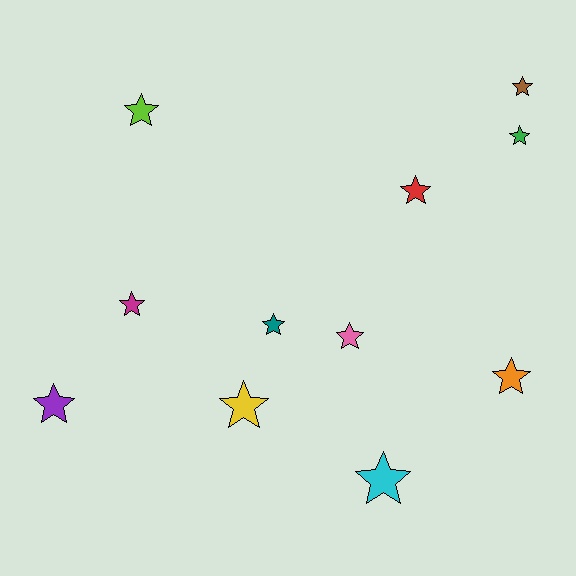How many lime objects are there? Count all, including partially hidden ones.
There is 1 lime object.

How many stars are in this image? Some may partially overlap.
There are 11 stars.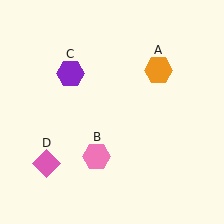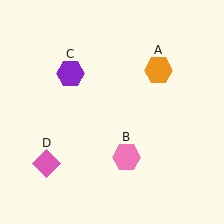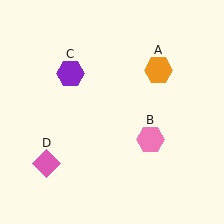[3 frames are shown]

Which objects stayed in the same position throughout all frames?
Orange hexagon (object A) and purple hexagon (object C) and pink diamond (object D) remained stationary.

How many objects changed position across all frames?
1 object changed position: pink hexagon (object B).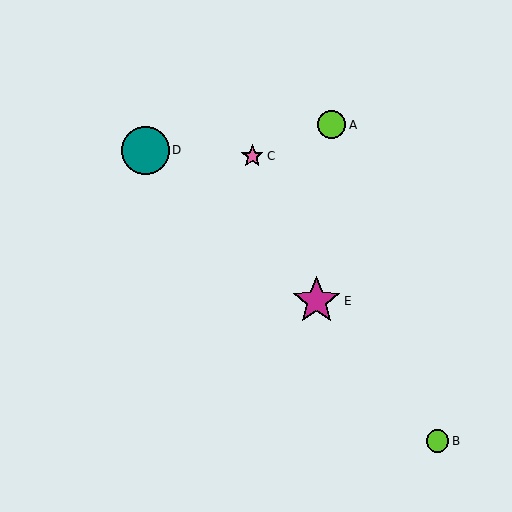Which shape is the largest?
The magenta star (labeled E) is the largest.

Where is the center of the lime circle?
The center of the lime circle is at (437, 441).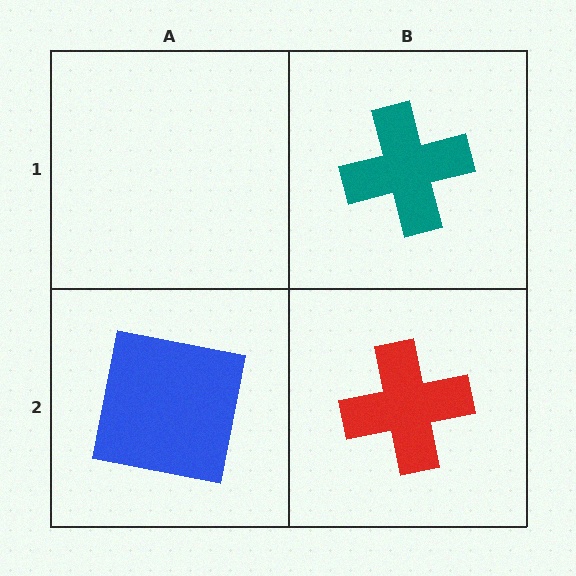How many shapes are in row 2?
2 shapes.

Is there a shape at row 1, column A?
No, that cell is empty.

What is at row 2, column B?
A red cross.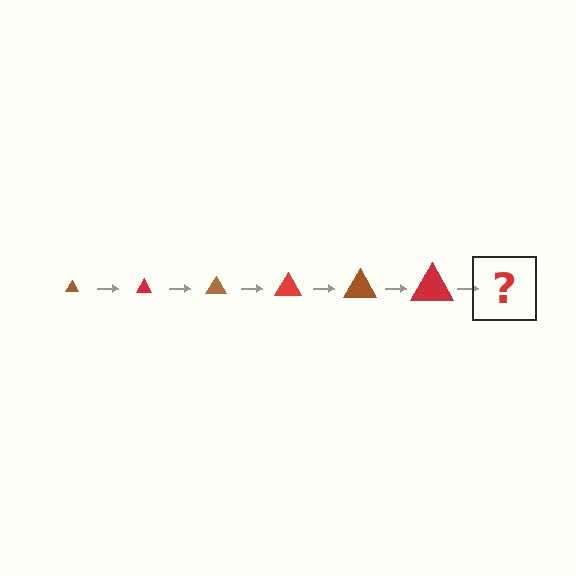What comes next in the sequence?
The next element should be a brown triangle, larger than the previous one.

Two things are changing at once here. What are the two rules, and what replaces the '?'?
The two rules are that the triangle grows larger each step and the color cycles through brown and red. The '?' should be a brown triangle, larger than the previous one.